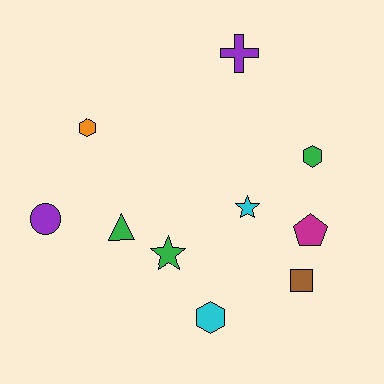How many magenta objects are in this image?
There is 1 magenta object.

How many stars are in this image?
There are 2 stars.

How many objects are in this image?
There are 10 objects.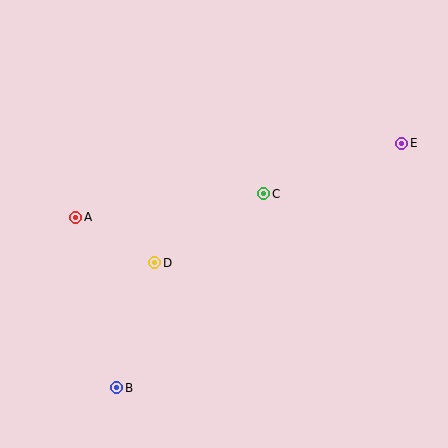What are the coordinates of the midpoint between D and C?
The midpoint between D and C is at (209, 228).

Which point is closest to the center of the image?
Point C at (264, 194) is closest to the center.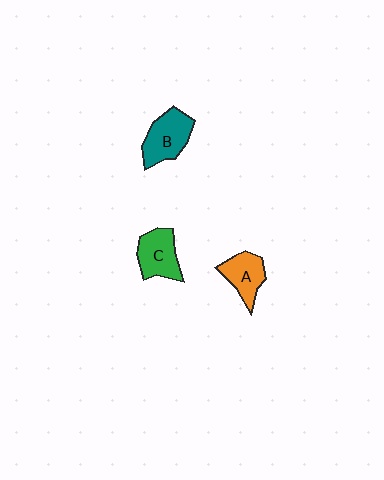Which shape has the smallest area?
Shape A (orange).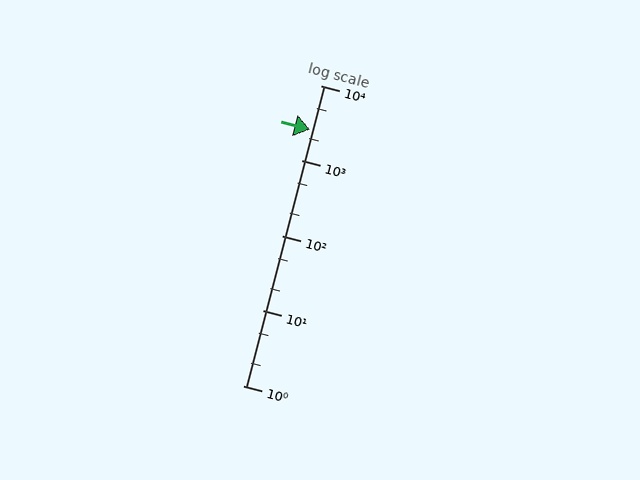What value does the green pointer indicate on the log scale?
The pointer indicates approximately 2600.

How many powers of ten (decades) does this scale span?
The scale spans 4 decades, from 1 to 10000.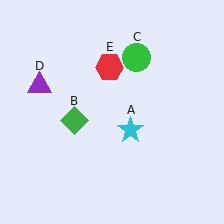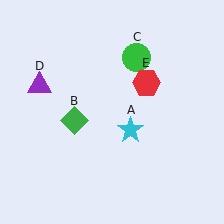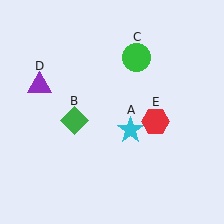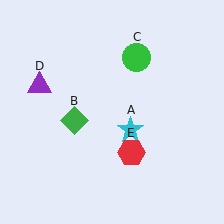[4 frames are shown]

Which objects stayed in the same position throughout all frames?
Cyan star (object A) and green diamond (object B) and green circle (object C) and purple triangle (object D) remained stationary.